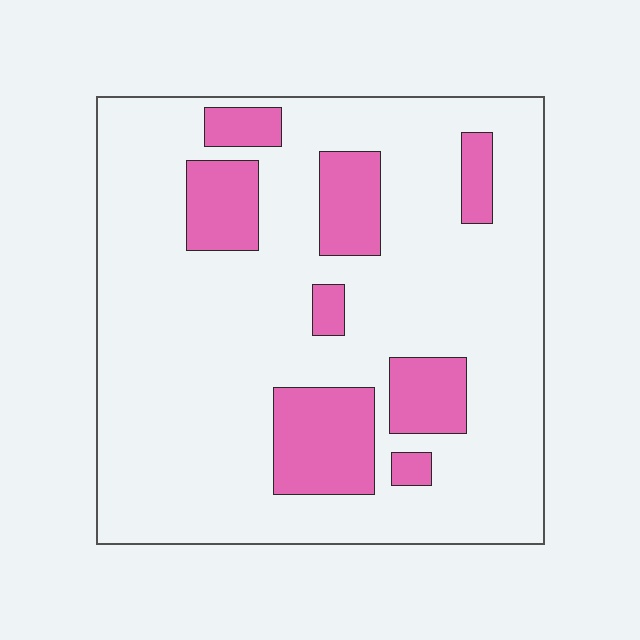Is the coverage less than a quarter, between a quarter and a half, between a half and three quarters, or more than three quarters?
Less than a quarter.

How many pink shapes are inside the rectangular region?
8.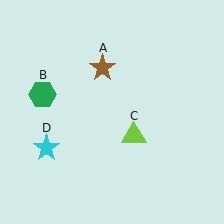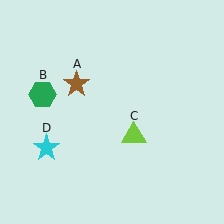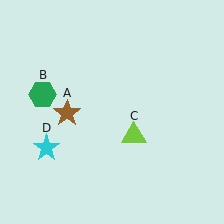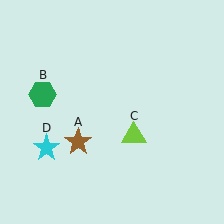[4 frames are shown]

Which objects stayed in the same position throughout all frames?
Green hexagon (object B) and lime triangle (object C) and cyan star (object D) remained stationary.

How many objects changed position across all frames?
1 object changed position: brown star (object A).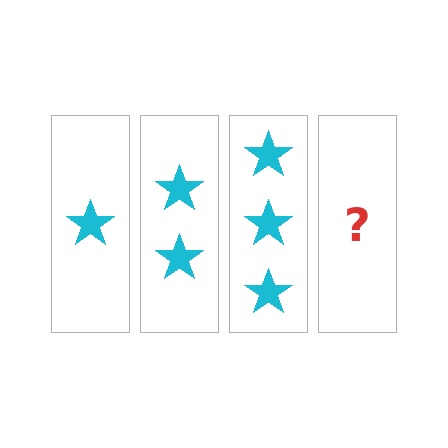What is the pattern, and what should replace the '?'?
The pattern is that each step adds one more star. The '?' should be 4 stars.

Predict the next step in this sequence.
The next step is 4 stars.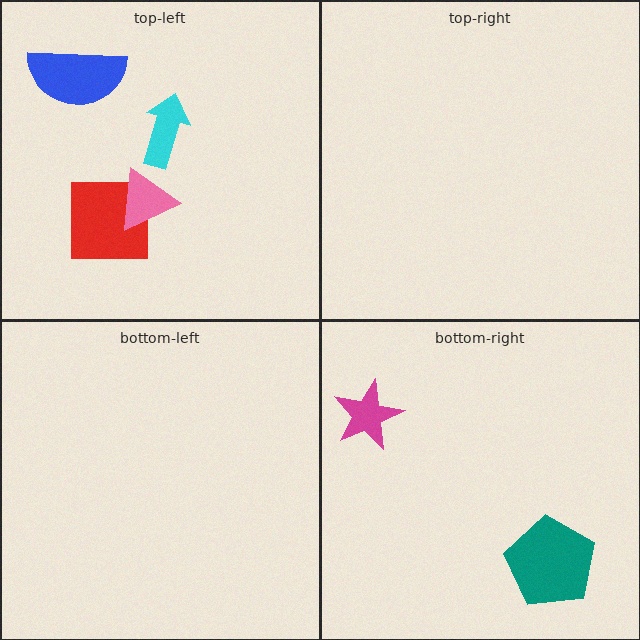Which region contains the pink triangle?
The top-left region.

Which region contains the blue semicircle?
The top-left region.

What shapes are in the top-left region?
The cyan arrow, the red square, the blue semicircle, the pink triangle.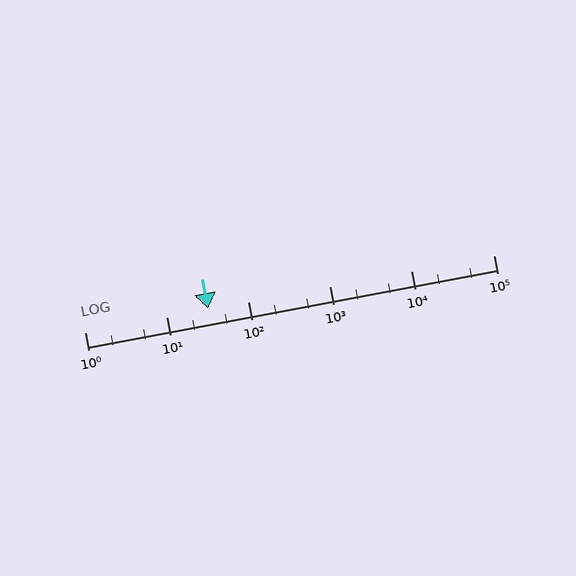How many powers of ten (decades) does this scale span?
The scale spans 5 decades, from 1 to 100000.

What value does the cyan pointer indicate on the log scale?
The pointer indicates approximately 32.